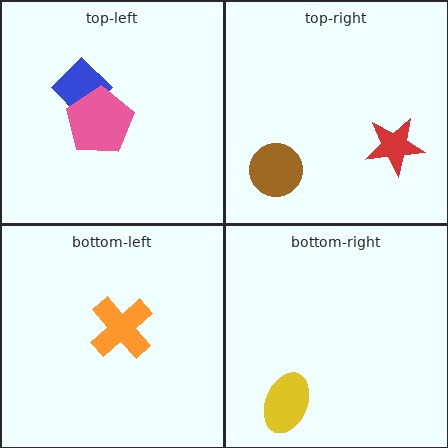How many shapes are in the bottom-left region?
1.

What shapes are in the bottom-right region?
The yellow ellipse.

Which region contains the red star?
The top-right region.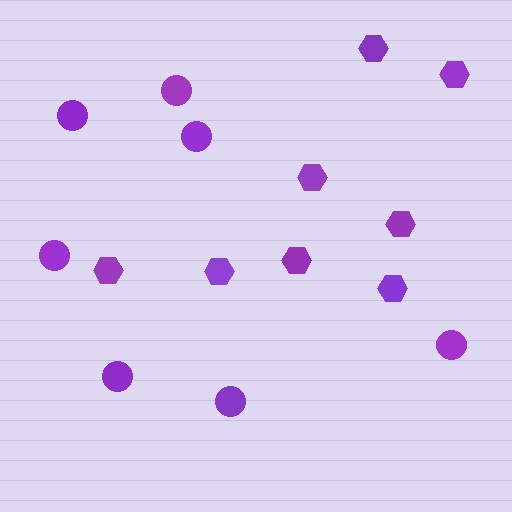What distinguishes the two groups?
There are 2 groups: one group of circles (7) and one group of hexagons (8).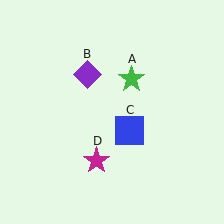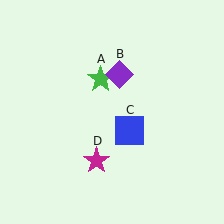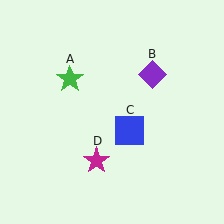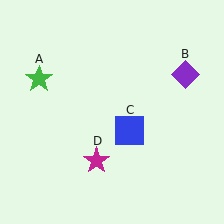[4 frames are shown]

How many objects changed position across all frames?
2 objects changed position: green star (object A), purple diamond (object B).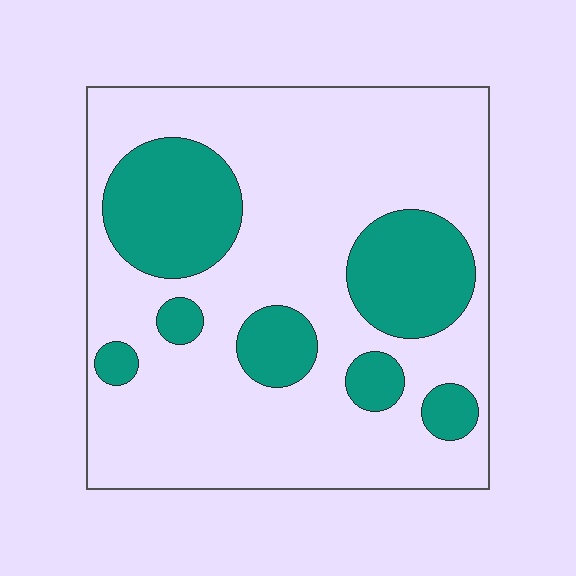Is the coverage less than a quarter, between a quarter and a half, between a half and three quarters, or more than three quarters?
Between a quarter and a half.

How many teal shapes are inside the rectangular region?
7.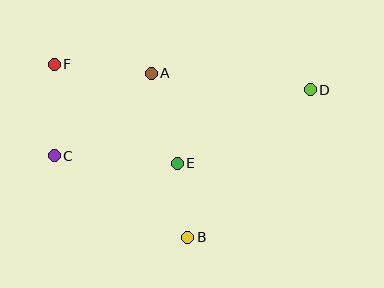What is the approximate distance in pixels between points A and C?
The distance between A and C is approximately 127 pixels.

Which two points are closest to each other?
Points B and E are closest to each other.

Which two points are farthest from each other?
Points C and D are farthest from each other.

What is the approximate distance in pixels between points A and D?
The distance between A and D is approximately 160 pixels.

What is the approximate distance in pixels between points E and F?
The distance between E and F is approximately 158 pixels.